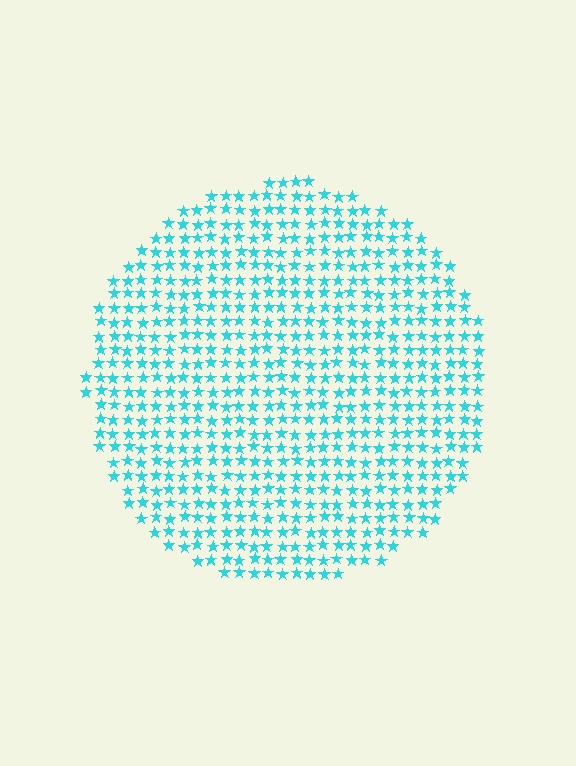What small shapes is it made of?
It is made of small stars.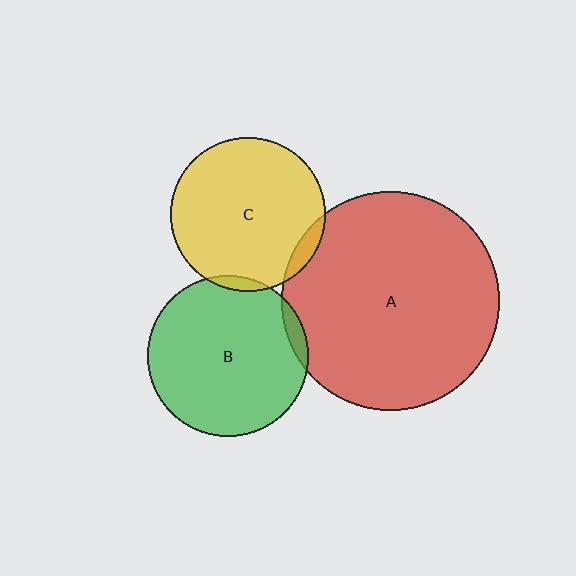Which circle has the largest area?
Circle A (red).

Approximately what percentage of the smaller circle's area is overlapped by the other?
Approximately 5%.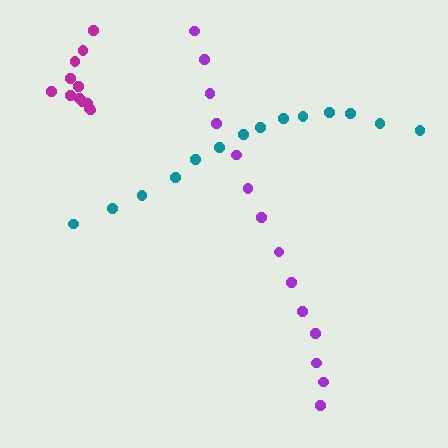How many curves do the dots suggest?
There are 3 distinct paths.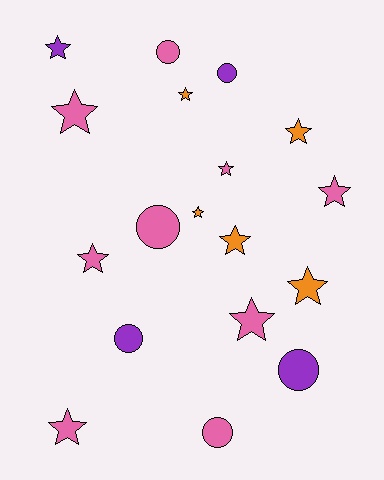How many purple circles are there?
There are 3 purple circles.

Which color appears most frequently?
Pink, with 9 objects.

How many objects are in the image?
There are 18 objects.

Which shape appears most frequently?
Star, with 12 objects.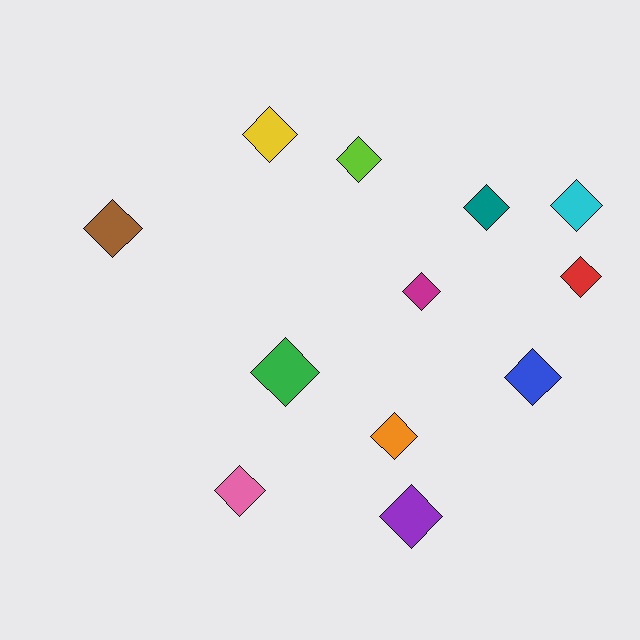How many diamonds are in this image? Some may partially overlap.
There are 12 diamonds.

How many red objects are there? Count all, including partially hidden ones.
There is 1 red object.